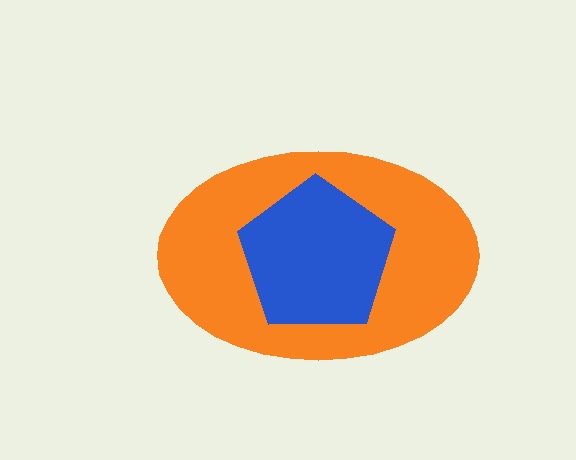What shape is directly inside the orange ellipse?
The blue pentagon.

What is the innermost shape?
The blue pentagon.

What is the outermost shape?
The orange ellipse.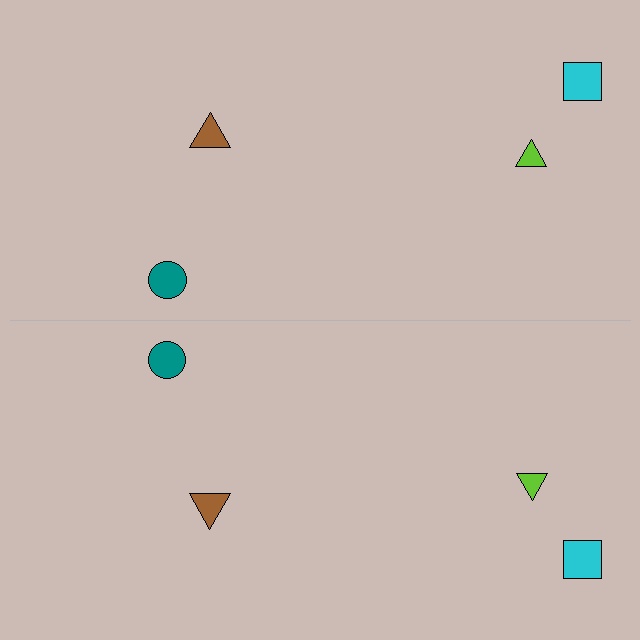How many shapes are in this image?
There are 8 shapes in this image.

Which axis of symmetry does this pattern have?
The pattern has a horizontal axis of symmetry running through the center of the image.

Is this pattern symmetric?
Yes, this pattern has bilateral (reflection) symmetry.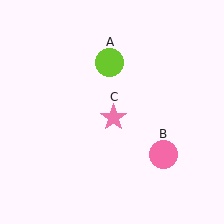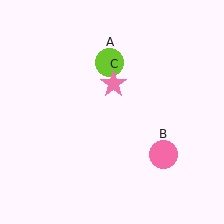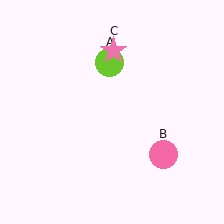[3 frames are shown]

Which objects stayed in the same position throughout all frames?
Lime circle (object A) and pink circle (object B) remained stationary.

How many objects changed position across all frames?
1 object changed position: pink star (object C).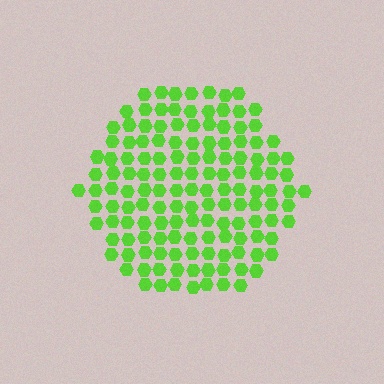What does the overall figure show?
The overall figure shows a hexagon.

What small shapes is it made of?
It is made of small hexagons.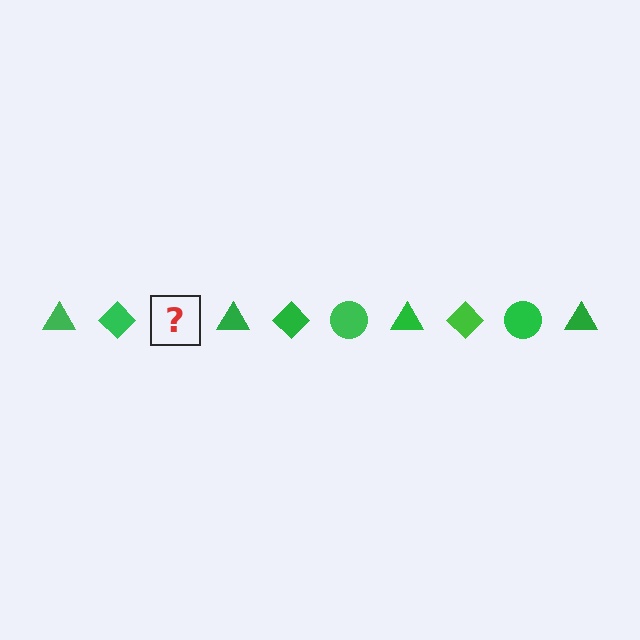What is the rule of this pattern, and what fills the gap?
The rule is that the pattern cycles through triangle, diamond, circle shapes in green. The gap should be filled with a green circle.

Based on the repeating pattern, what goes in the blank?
The blank should be a green circle.